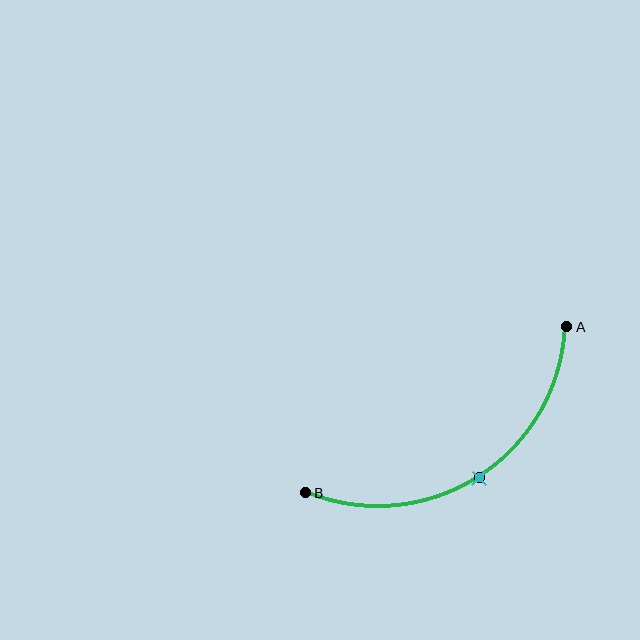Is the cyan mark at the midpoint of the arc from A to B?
Yes. The cyan mark lies on the arc at equal arc-length from both A and B — it is the arc midpoint.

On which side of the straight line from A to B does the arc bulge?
The arc bulges below the straight line connecting A and B.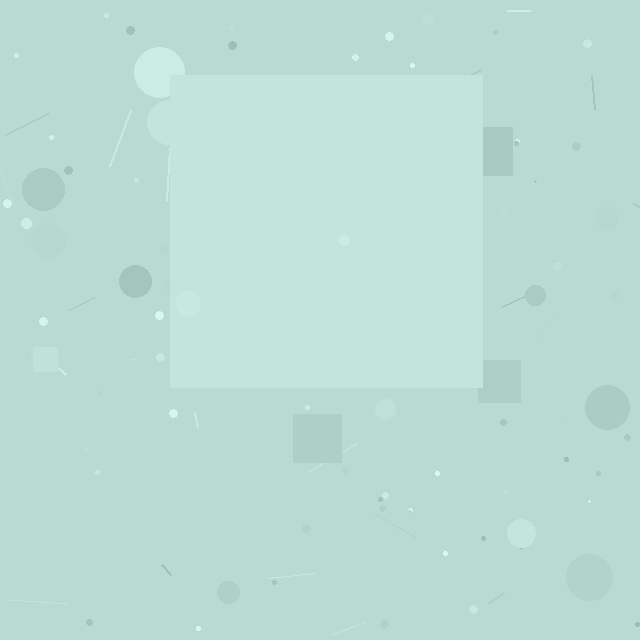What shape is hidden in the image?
A square is hidden in the image.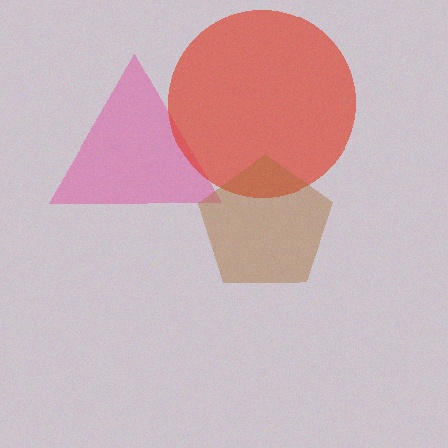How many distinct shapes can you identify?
There are 3 distinct shapes: a pink triangle, a red circle, a brown pentagon.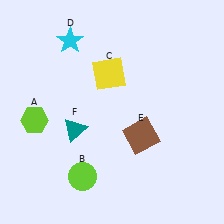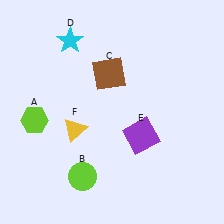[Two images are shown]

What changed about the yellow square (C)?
In Image 1, C is yellow. In Image 2, it changed to brown.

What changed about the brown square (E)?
In Image 1, E is brown. In Image 2, it changed to purple.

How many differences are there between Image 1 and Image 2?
There are 3 differences between the two images.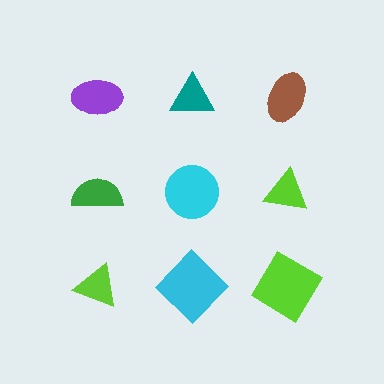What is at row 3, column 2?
A cyan diamond.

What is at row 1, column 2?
A teal triangle.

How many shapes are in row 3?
3 shapes.